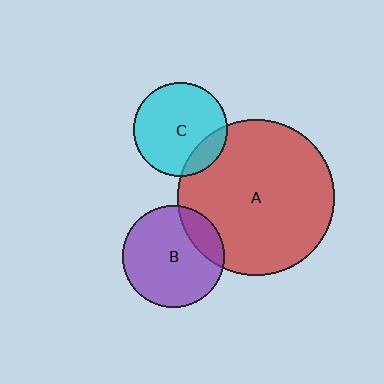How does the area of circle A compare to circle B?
Approximately 2.3 times.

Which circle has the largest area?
Circle A (red).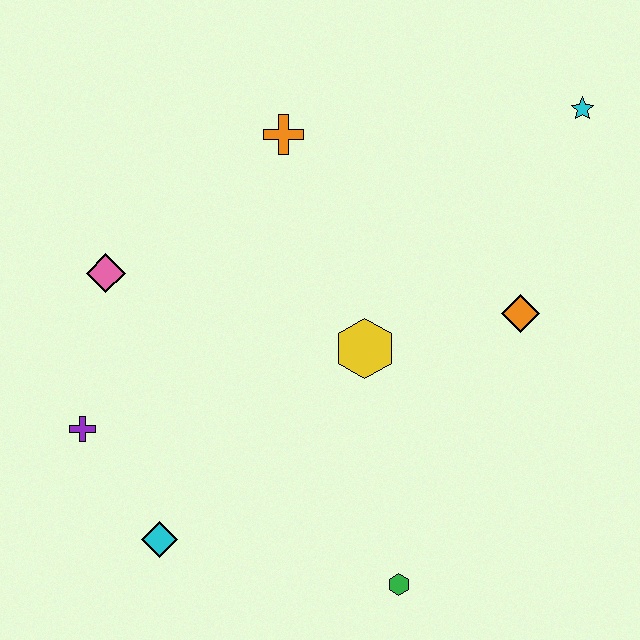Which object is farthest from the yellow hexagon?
The cyan star is farthest from the yellow hexagon.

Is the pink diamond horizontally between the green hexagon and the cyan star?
No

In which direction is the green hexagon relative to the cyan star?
The green hexagon is below the cyan star.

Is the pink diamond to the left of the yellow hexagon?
Yes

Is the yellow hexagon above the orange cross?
No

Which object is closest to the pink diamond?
The purple cross is closest to the pink diamond.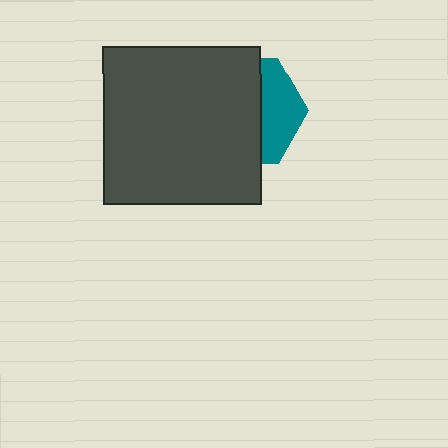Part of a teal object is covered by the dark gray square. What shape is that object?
It is a hexagon.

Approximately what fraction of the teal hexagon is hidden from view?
Roughly 65% of the teal hexagon is hidden behind the dark gray square.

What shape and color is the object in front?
The object in front is a dark gray square.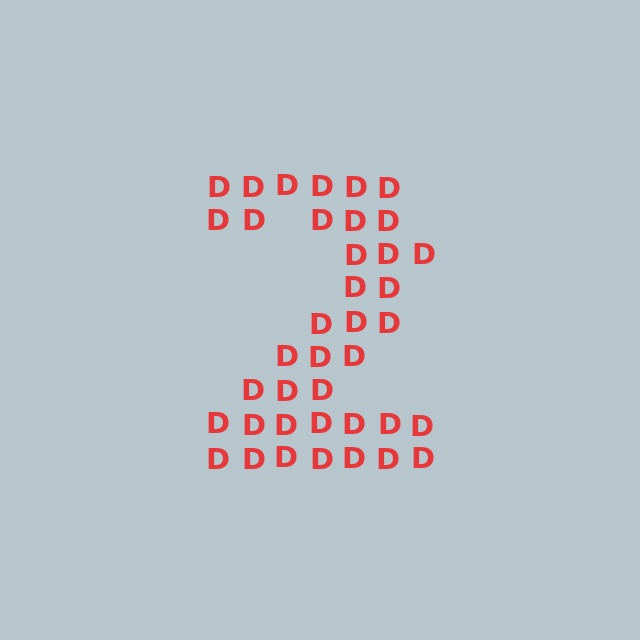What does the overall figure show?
The overall figure shows the digit 2.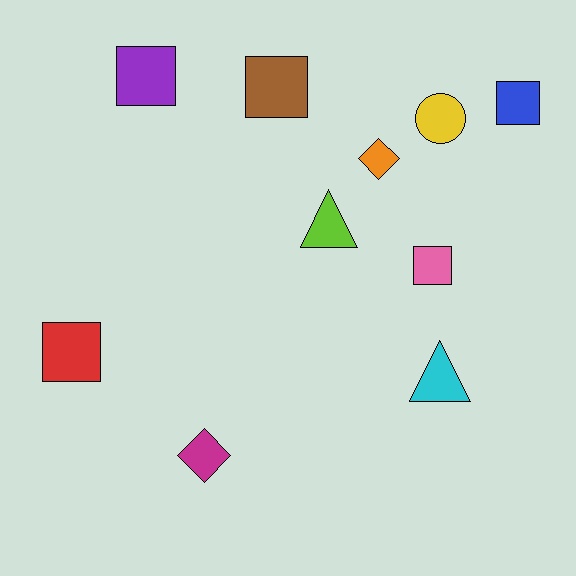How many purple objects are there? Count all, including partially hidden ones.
There is 1 purple object.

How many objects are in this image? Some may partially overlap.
There are 10 objects.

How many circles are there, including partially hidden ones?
There is 1 circle.